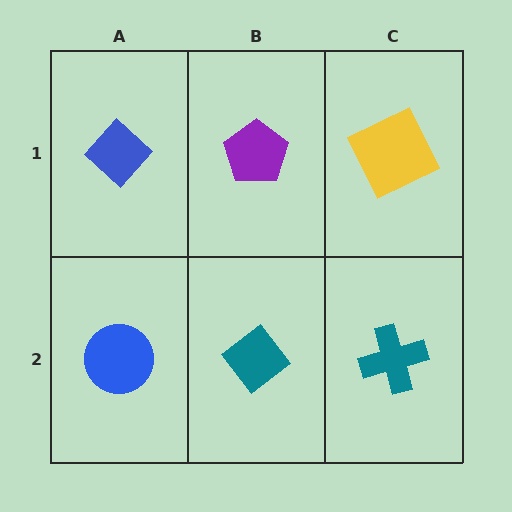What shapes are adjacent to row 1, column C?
A teal cross (row 2, column C), a purple pentagon (row 1, column B).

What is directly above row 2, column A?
A blue diamond.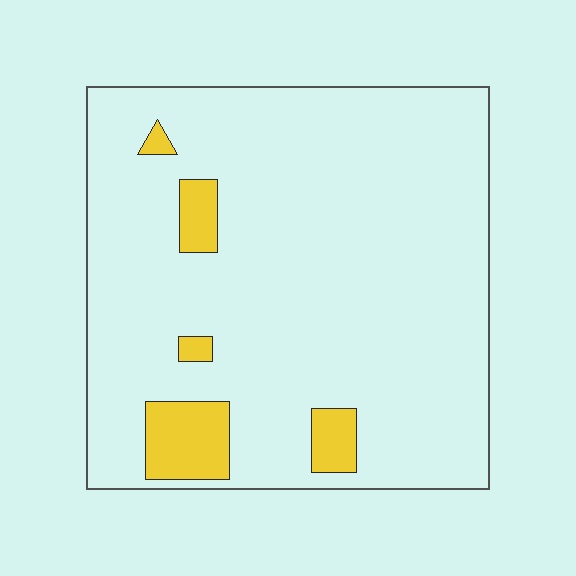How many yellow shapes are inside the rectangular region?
5.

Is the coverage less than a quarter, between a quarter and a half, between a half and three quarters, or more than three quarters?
Less than a quarter.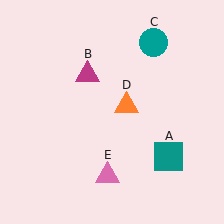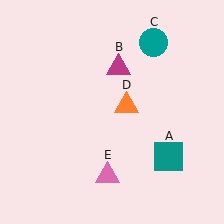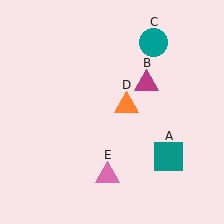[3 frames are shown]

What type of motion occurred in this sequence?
The magenta triangle (object B) rotated clockwise around the center of the scene.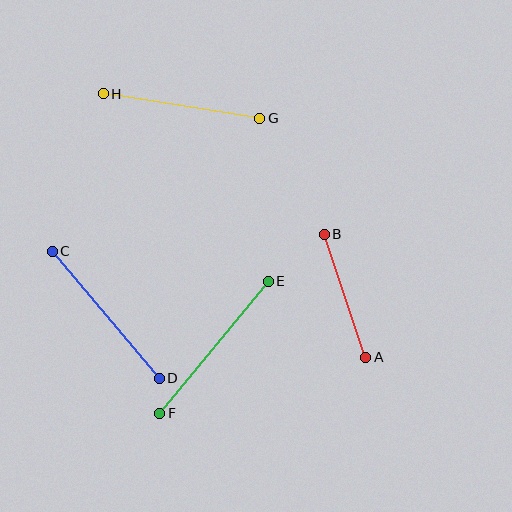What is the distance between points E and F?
The distance is approximately 171 pixels.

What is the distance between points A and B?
The distance is approximately 130 pixels.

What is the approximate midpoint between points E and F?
The midpoint is at approximately (214, 347) pixels.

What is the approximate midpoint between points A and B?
The midpoint is at approximately (345, 296) pixels.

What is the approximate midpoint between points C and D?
The midpoint is at approximately (106, 315) pixels.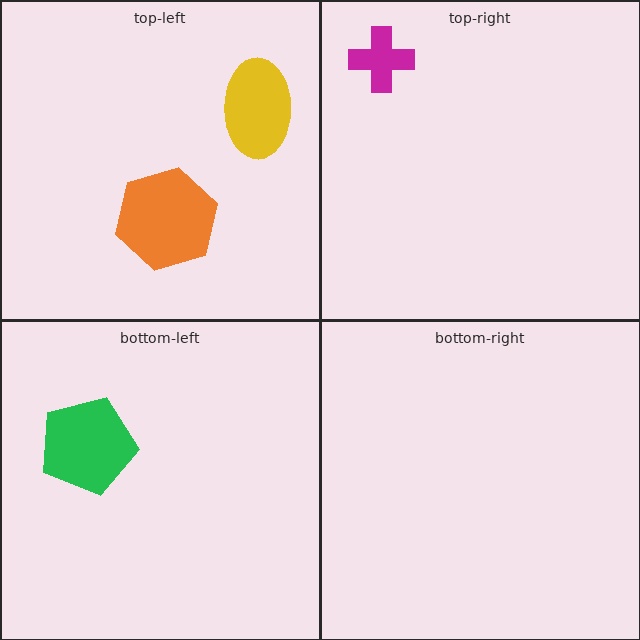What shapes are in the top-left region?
The yellow ellipse, the orange hexagon.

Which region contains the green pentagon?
The bottom-left region.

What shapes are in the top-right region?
The magenta cross.